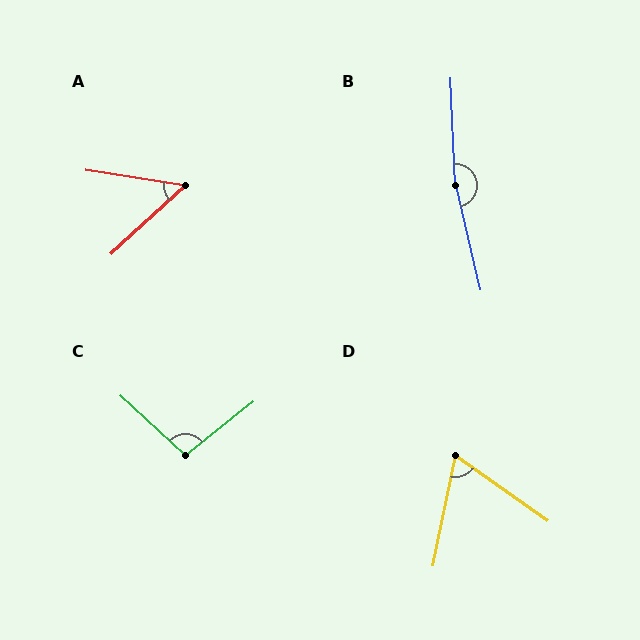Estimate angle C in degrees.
Approximately 99 degrees.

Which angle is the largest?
B, at approximately 169 degrees.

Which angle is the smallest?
A, at approximately 52 degrees.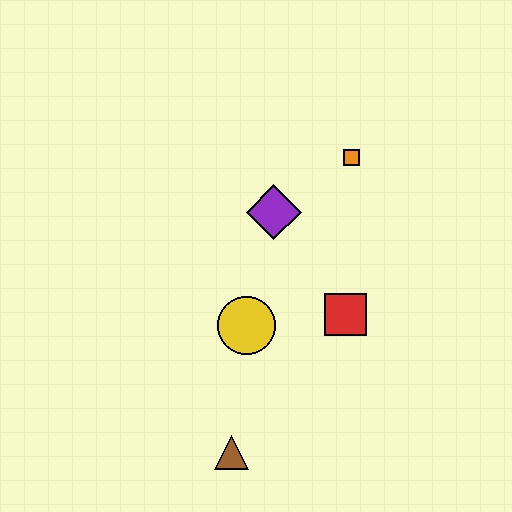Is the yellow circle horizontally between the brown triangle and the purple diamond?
Yes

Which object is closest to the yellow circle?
The red square is closest to the yellow circle.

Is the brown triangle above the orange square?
No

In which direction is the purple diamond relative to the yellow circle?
The purple diamond is above the yellow circle.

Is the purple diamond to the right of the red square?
No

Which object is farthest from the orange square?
The brown triangle is farthest from the orange square.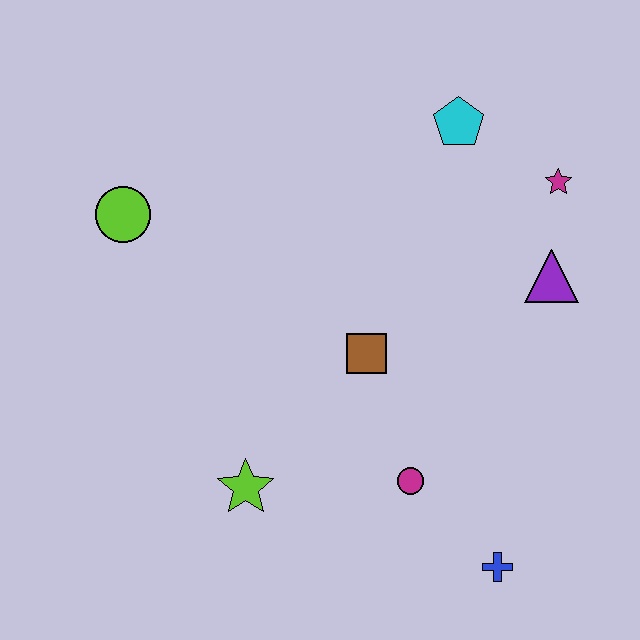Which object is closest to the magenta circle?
The blue cross is closest to the magenta circle.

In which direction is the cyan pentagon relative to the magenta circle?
The cyan pentagon is above the magenta circle.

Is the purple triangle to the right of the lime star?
Yes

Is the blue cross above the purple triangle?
No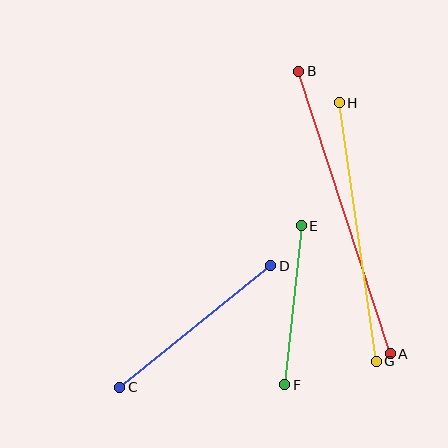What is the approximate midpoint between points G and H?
The midpoint is at approximately (358, 232) pixels.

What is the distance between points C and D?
The distance is approximately 194 pixels.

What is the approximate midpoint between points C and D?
The midpoint is at approximately (195, 327) pixels.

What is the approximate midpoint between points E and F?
The midpoint is at approximately (293, 305) pixels.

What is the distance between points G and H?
The distance is approximately 261 pixels.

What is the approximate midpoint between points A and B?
The midpoint is at approximately (345, 213) pixels.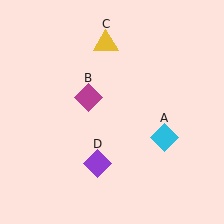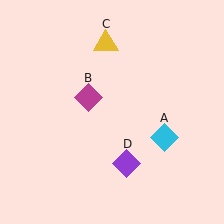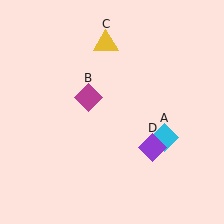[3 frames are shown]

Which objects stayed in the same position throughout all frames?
Cyan diamond (object A) and magenta diamond (object B) and yellow triangle (object C) remained stationary.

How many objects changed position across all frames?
1 object changed position: purple diamond (object D).